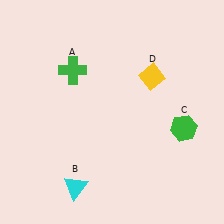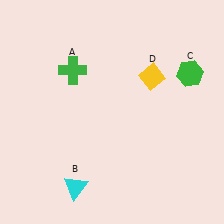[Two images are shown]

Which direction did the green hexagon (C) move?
The green hexagon (C) moved up.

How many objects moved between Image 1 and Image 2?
1 object moved between the two images.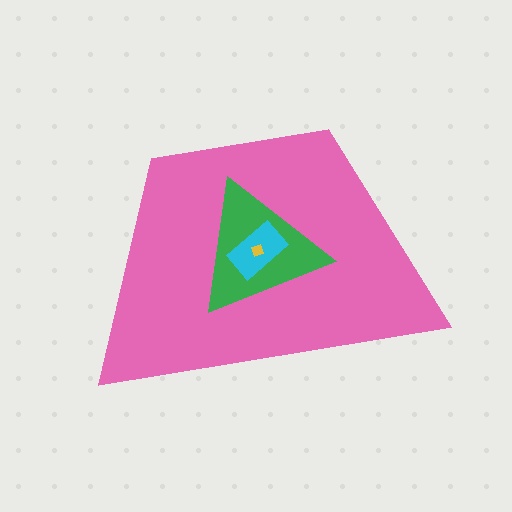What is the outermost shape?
The pink trapezoid.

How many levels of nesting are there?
4.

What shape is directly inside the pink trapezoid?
The green triangle.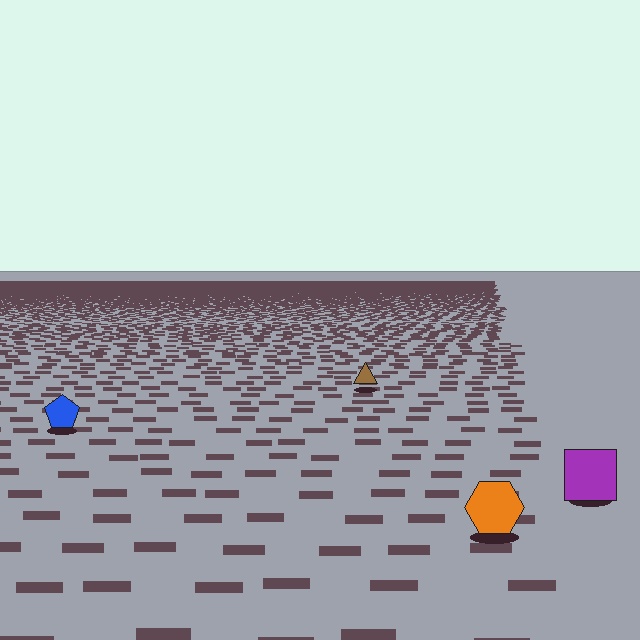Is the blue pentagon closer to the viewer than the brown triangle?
Yes. The blue pentagon is closer — you can tell from the texture gradient: the ground texture is coarser near it.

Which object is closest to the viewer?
The orange hexagon is closest. The texture marks near it are larger and more spread out.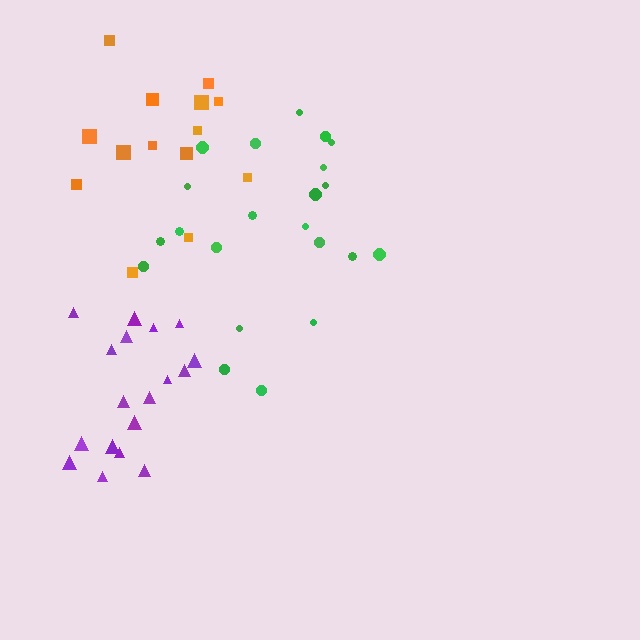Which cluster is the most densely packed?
Purple.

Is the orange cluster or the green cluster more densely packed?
Green.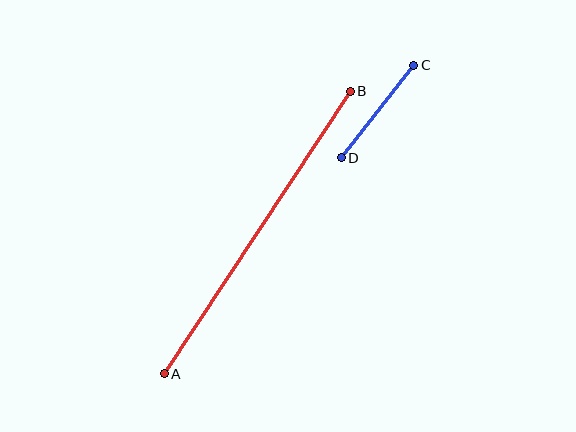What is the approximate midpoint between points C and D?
The midpoint is at approximately (378, 111) pixels.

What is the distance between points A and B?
The distance is approximately 338 pixels.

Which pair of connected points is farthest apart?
Points A and B are farthest apart.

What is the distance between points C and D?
The distance is approximately 118 pixels.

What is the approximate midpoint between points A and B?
The midpoint is at approximately (257, 232) pixels.